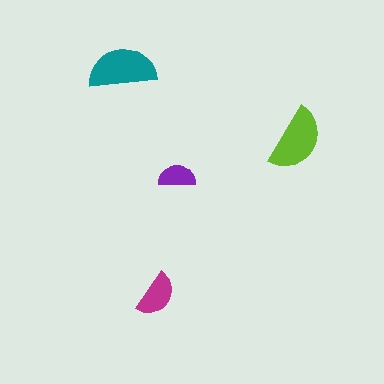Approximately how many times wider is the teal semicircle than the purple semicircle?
About 2 times wider.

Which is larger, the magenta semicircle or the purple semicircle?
The magenta one.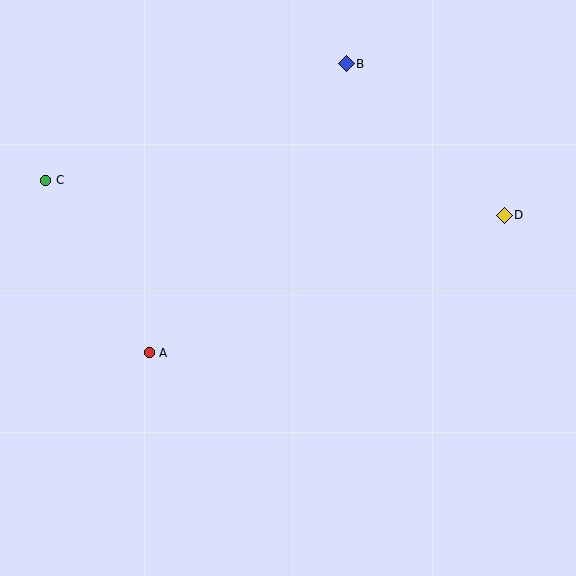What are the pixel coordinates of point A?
Point A is at (149, 353).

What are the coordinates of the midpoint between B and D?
The midpoint between B and D is at (425, 139).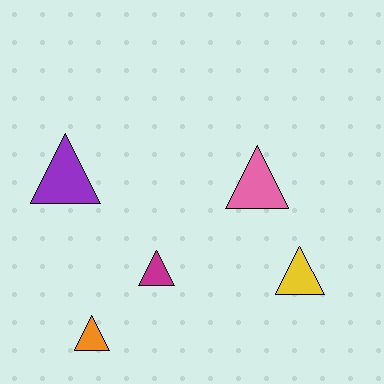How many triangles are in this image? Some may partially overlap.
There are 5 triangles.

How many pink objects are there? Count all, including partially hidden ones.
There is 1 pink object.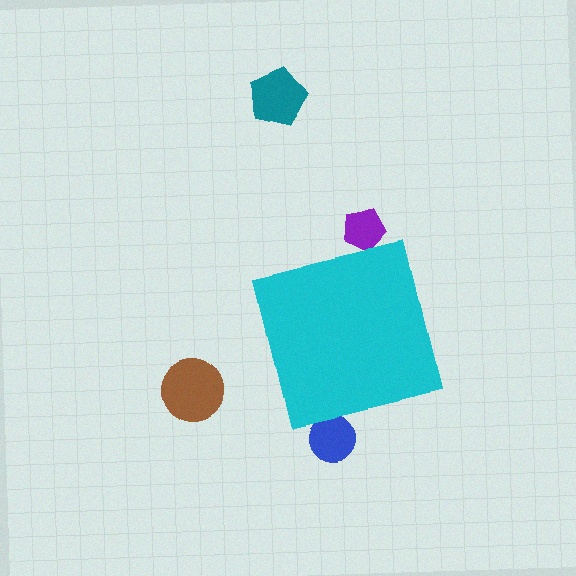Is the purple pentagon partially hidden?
Yes, the purple pentagon is partially hidden behind the cyan square.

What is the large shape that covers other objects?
A cyan square.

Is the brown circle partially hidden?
No, the brown circle is fully visible.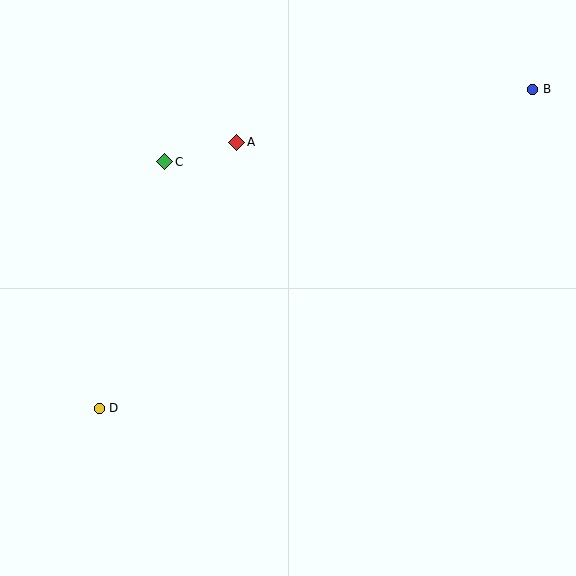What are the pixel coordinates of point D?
Point D is at (99, 408).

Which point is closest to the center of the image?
Point A at (237, 142) is closest to the center.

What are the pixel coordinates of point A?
Point A is at (237, 142).